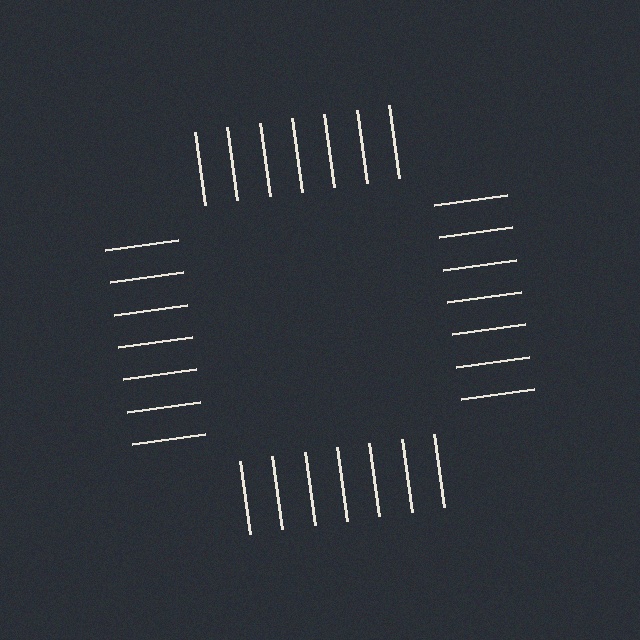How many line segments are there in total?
28 — 7 along each of the 4 edges.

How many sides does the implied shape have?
4 sides — the line-ends trace a square.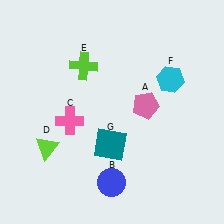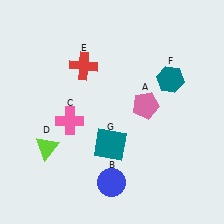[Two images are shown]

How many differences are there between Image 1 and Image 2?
There are 2 differences between the two images.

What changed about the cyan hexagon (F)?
In Image 1, F is cyan. In Image 2, it changed to teal.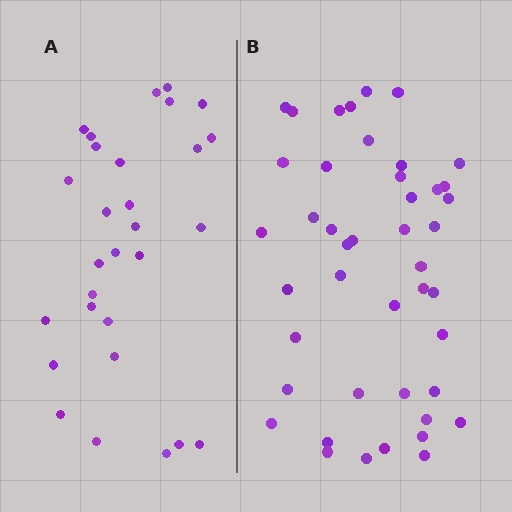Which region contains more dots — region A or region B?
Region B (the right region) has more dots.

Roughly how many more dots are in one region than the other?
Region B has approximately 15 more dots than region A.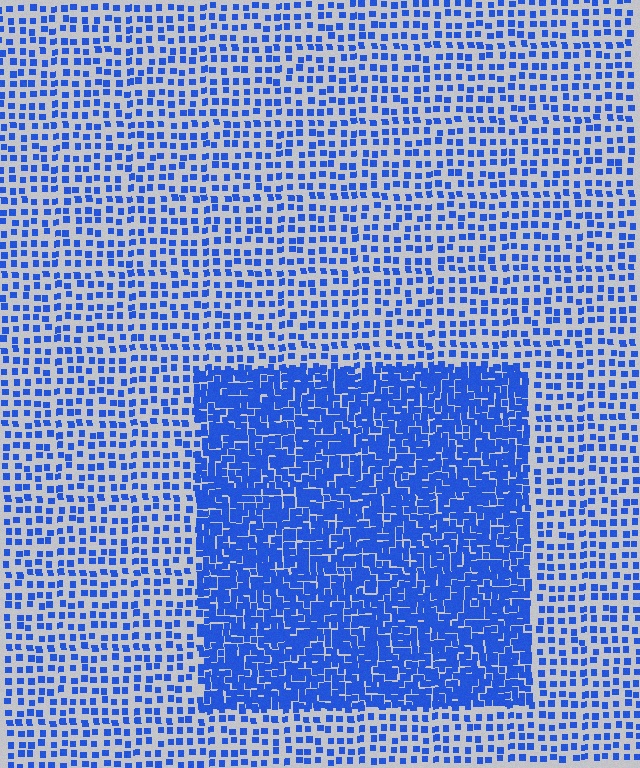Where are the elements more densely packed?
The elements are more densely packed inside the rectangle boundary.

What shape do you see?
I see a rectangle.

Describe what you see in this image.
The image contains small blue elements arranged at two different densities. A rectangle-shaped region is visible where the elements are more densely packed than the surrounding area.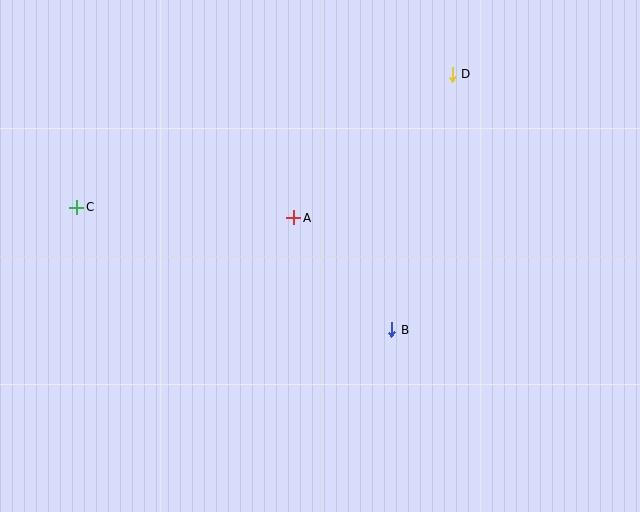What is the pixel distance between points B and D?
The distance between B and D is 263 pixels.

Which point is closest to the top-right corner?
Point D is closest to the top-right corner.